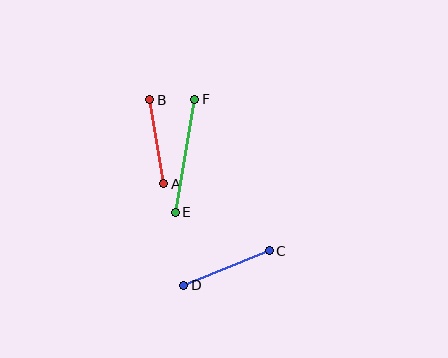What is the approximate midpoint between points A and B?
The midpoint is at approximately (157, 142) pixels.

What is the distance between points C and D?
The distance is approximately 92 pixels.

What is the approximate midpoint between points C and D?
The midpoint is at approximately (226, 268) pixels.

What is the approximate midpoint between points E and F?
The midpoint is at approximately (185, 156) pixels.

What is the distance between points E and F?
The distance is approximately 115 pixels.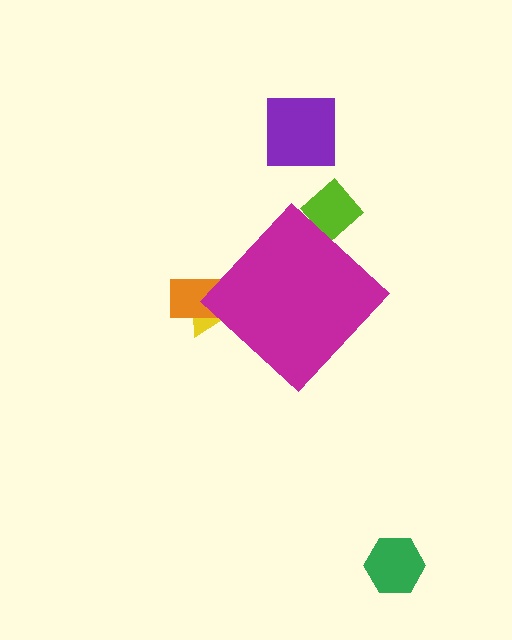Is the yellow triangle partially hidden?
Yes, the yellow triangle is partially hidden behind the magenta diamond.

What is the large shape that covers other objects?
A magenta diamond.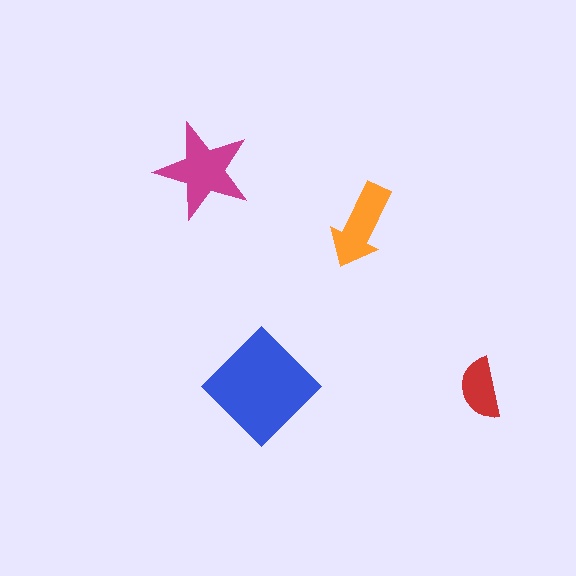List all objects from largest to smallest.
The blue diamond, the magenta star, the orange arrow, the red semicircle.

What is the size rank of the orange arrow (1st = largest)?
3rd.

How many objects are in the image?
There are 4 objects in the image.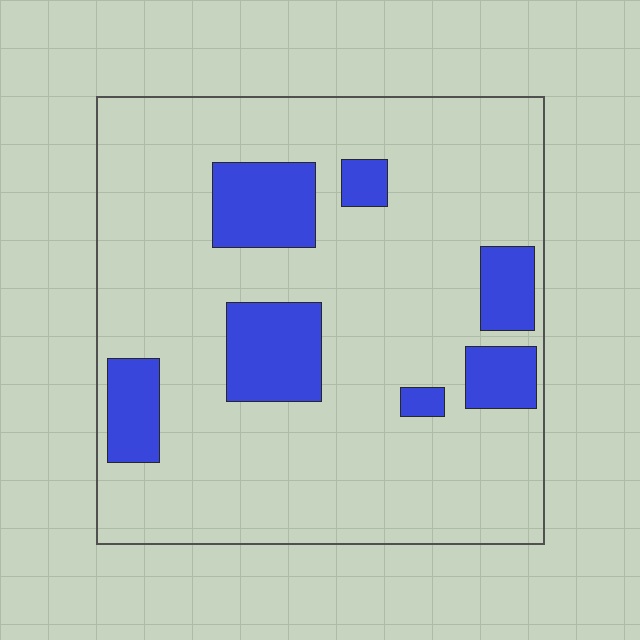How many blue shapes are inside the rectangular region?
7.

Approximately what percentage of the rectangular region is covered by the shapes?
Approximately 20%.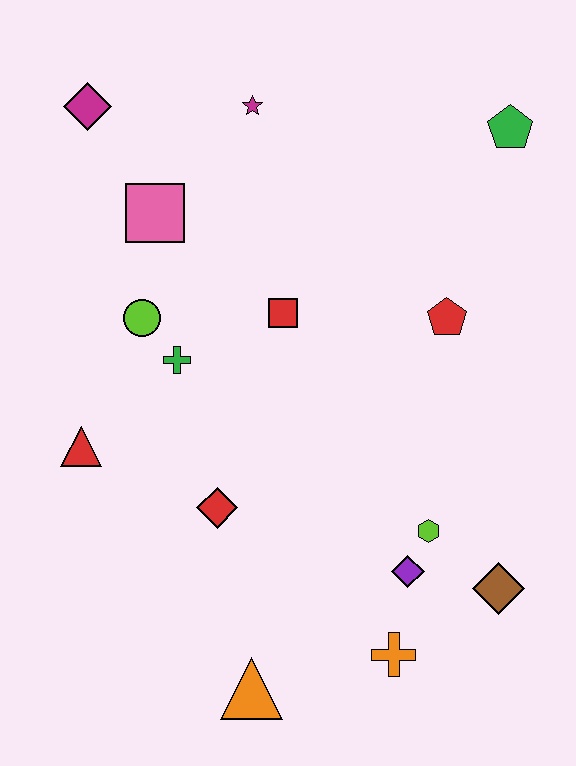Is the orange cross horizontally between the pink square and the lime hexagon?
Yes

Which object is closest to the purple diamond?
The lime hexagon is closest to the purple diamond.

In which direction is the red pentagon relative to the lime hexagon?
The red pentagon is above the lime hexagon.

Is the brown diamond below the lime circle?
Yes